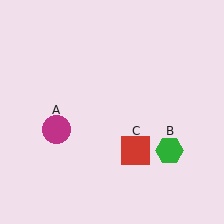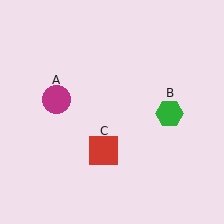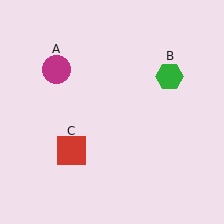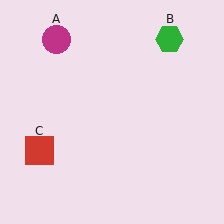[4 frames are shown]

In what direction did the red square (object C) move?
The red square (object C) moved left.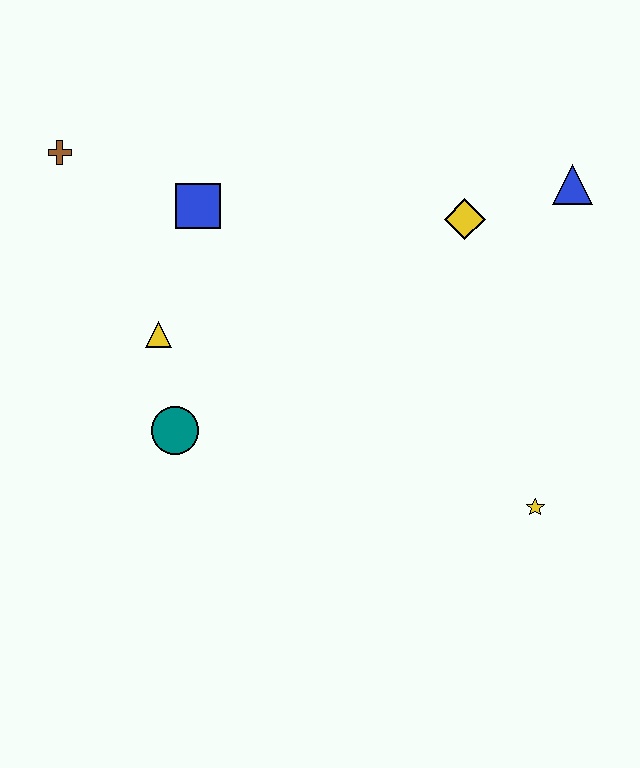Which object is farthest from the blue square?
The yellow star is farthest from the blue square.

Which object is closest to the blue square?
The yellow triangle is closest to the blue square.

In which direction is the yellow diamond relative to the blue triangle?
The yellow diamond is to the left of the blue triangle.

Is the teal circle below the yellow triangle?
Yes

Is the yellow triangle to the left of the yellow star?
Yes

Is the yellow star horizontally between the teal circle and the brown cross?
No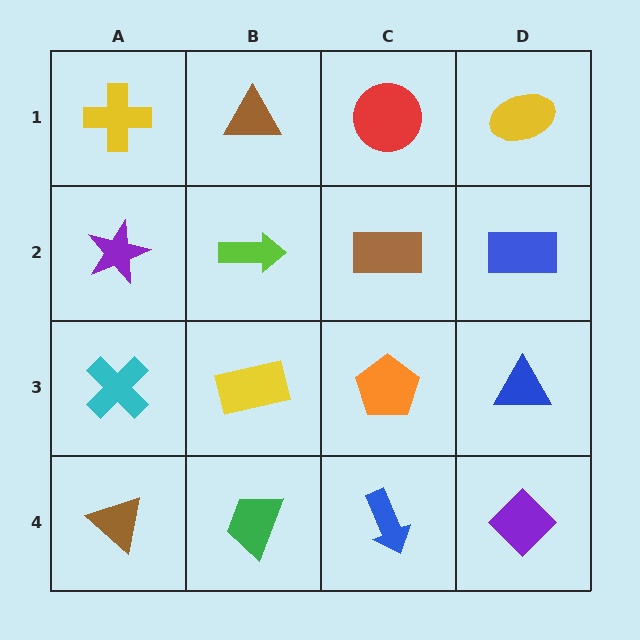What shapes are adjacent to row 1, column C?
A brown rectangle (row 2, column C), a brown triangle (row 1, column B), a yellow ellipse (row 1, column D).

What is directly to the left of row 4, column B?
A brown triangle.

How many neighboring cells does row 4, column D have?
2.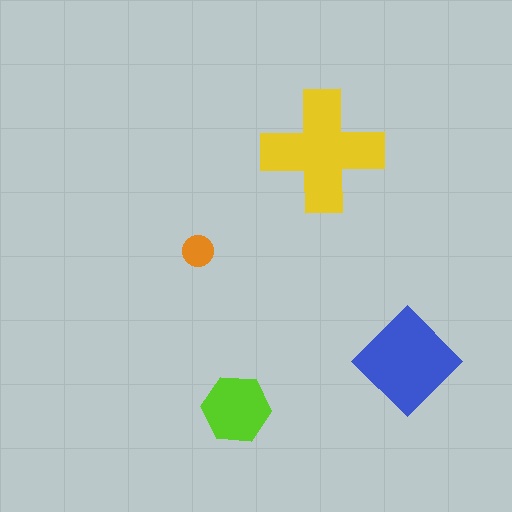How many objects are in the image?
There are 4 objects in the image.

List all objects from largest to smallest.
The yellow cross, the blue diamond, the lime hexagon, the orange circle.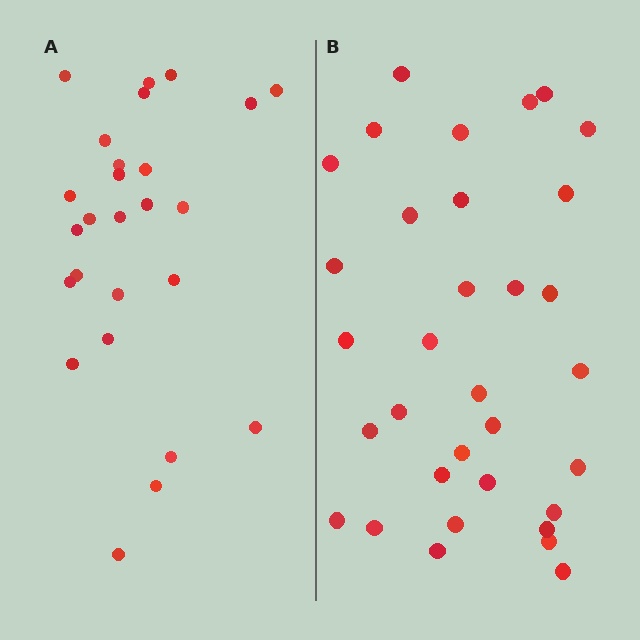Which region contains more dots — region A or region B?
Region B (the right region) has more dots.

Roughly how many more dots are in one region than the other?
Region B has roughly 8 or so more dots than region A.